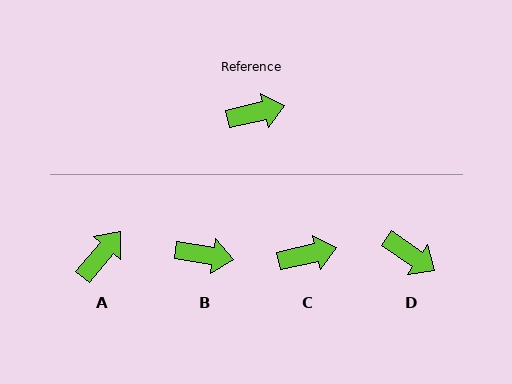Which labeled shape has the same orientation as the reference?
C.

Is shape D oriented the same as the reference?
No, it is off by about 47 degrees.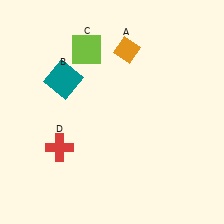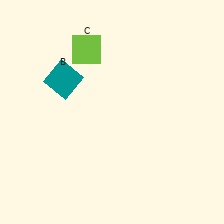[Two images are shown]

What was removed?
The orange diamond (A), the red cross (D) were removed in Image 2.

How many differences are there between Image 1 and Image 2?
There are 2 differences between the two images.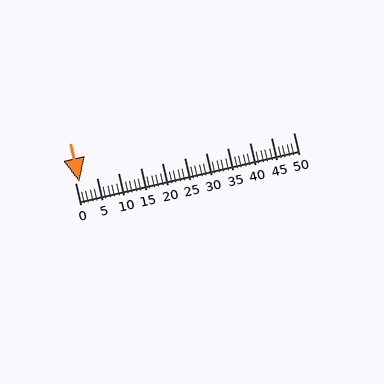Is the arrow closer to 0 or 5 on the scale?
The arrow is closer to 0.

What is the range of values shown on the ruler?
The ruler shows values from 0 to 50.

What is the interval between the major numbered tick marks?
The major tick marks are spaced 5 units apart.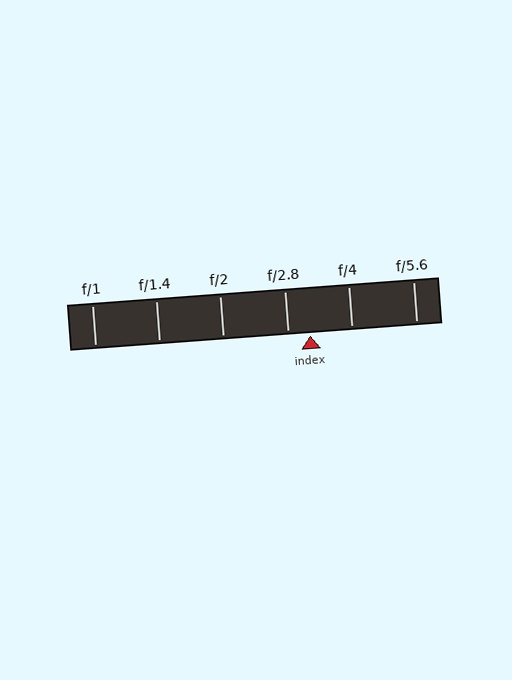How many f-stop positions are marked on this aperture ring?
There are 6 f-stop positions marked.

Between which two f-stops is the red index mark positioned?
The index mark is between f/2.8 and f/4.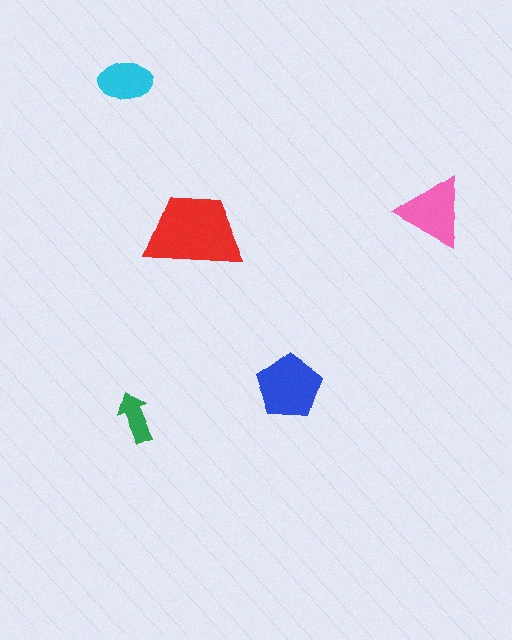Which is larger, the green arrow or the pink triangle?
The pink triangle.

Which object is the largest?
The red trapezoid.